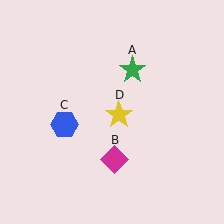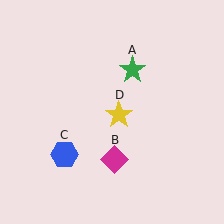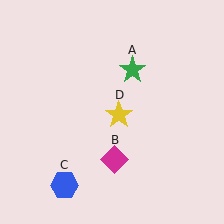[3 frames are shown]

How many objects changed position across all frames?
1 object changed position: blue hexagon (object C).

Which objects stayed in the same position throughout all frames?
Green star (object A) and magenta diamond (object B) and yellow star (object D) remained stationary.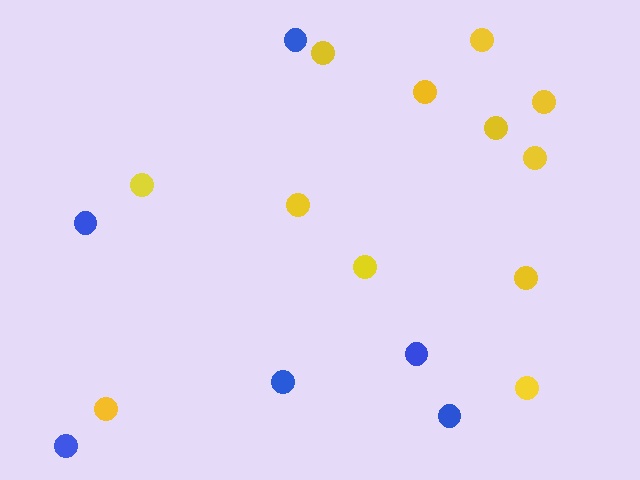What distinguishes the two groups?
There are 2 groups: one group of yellow circles (12) and one group of blue circles (6).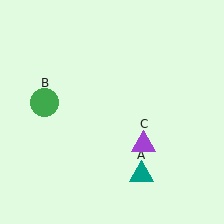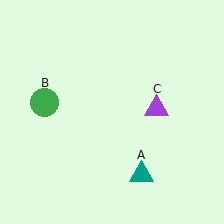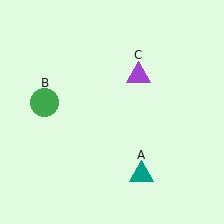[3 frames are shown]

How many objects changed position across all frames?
1 object changed position: purple triangle (object C).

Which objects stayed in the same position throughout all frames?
Teal triangle (object A) and green circle (object B) remained stationary.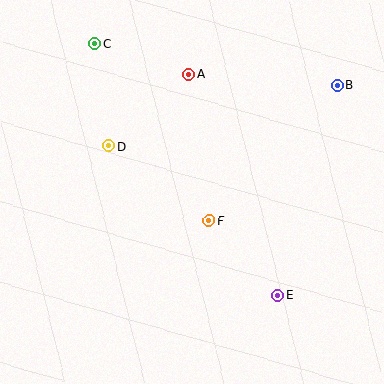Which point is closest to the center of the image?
Point F at (209, 220) is closest to the center.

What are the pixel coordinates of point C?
Point C is at (94, 44).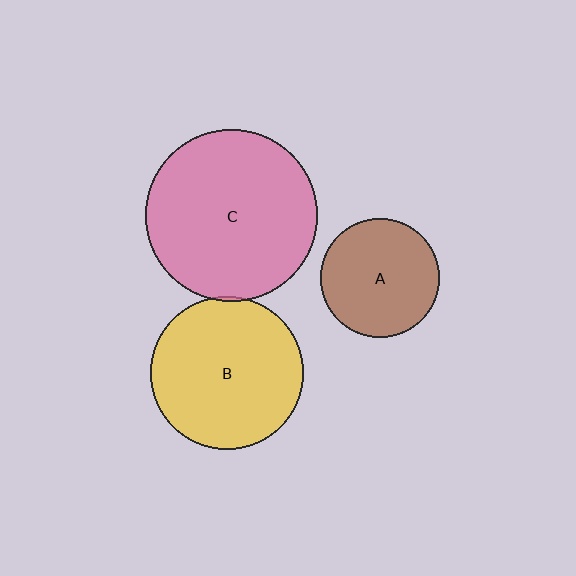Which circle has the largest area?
Circle C (pink).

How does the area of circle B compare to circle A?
Approximately 1.7 times.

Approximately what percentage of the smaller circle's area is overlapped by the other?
Approximately 5%.